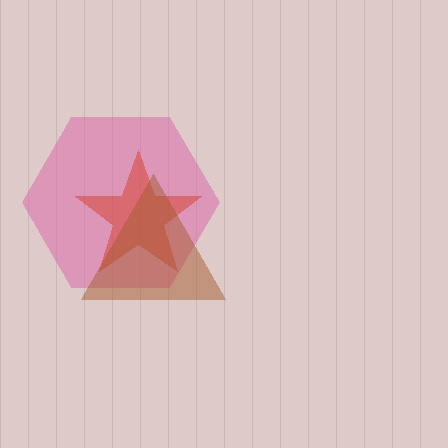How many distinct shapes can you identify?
There are 3 distinct shapes: a pink hexagon, a red star, a brown triangle.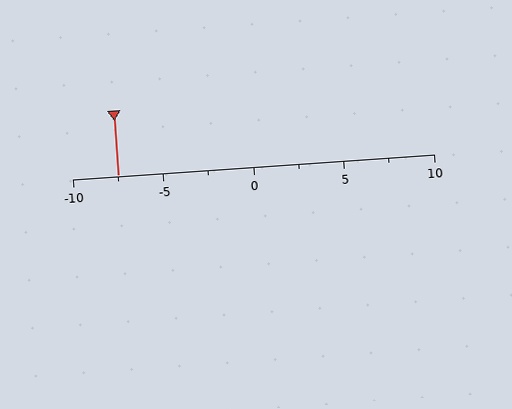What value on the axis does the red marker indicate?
The marker indicates approximately -7.5.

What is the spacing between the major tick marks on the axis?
The major ticks are spaced 5 apart.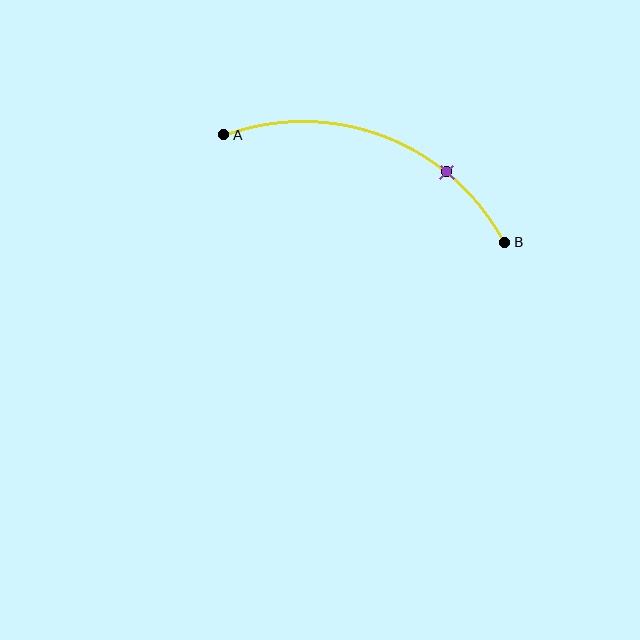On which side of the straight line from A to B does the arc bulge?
The arc bulges above the straight line connecting A and B.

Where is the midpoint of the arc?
The arc midpoint is the point on the curve farthest from the straight line joining A and B. It sits above that line.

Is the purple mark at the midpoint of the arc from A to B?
No. The purple mark lies on the arc but is closer to endpoint B. The arc midpoint would be at the point on the curve equidistant along the arc from both A and B.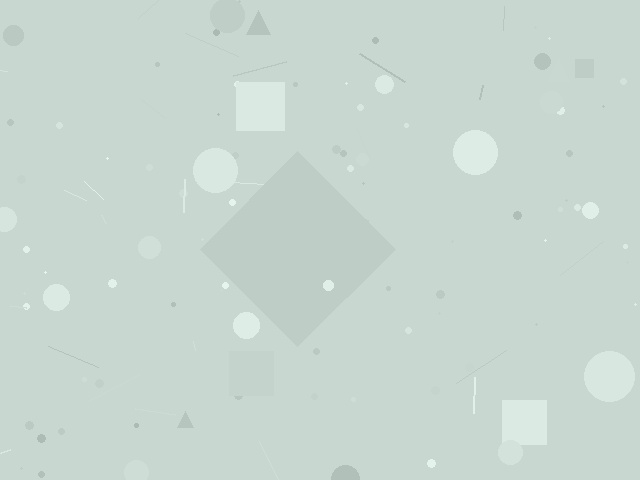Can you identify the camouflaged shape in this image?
The camouflaged shape is a diamond.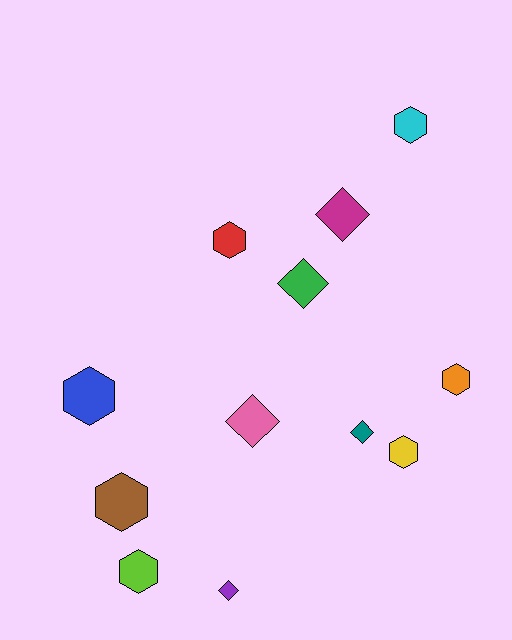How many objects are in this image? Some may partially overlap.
There are 12 objects.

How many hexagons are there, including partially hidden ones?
There are 7 hexagons.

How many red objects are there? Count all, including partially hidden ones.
There is 1 red object.